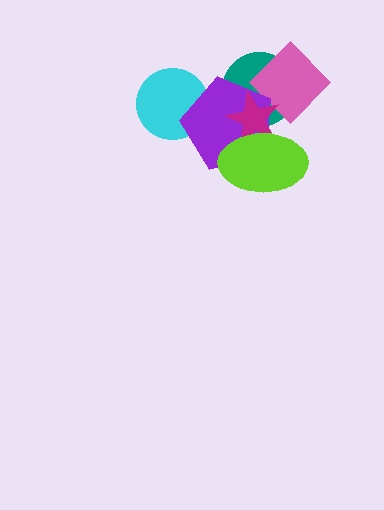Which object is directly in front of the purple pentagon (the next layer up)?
The magenta star is directly in front of the purple pentagon.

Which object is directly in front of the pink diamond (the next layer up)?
The purple pentagon is directly in front of the pink diamond.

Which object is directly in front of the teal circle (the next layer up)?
The pink diamond is directly in front of the teal circle.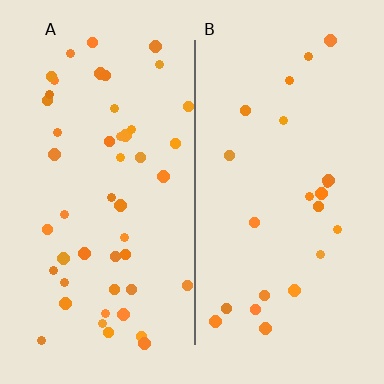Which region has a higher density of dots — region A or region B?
A (the left).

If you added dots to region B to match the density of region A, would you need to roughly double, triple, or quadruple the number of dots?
Approximately double.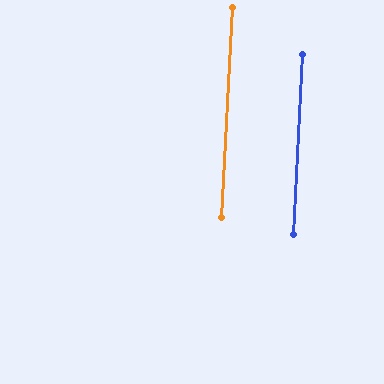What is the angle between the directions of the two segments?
Approximately 0 degrees.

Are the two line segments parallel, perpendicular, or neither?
Parallel — their directions differ by only 0.3°.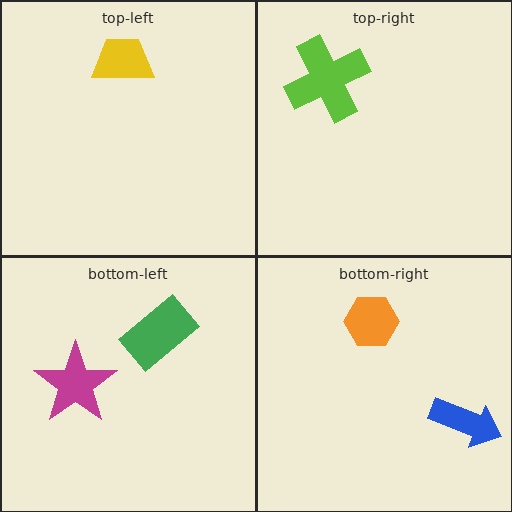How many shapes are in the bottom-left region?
2.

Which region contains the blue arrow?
The bottom-right region.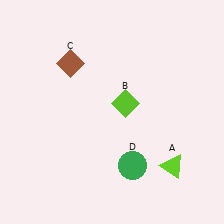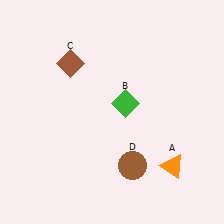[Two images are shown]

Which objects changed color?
A changed from lime to orange. B changed from lime to green. D changed from green to brown.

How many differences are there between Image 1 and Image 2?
There are 3 differences between the two images.